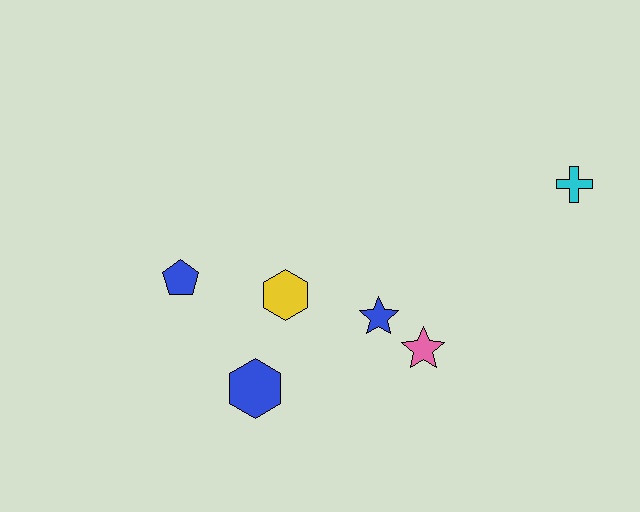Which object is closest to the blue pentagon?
The yellow hexagon is closest to the blue pentagon.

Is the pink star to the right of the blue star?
Yes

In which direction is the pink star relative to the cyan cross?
The pink star is below the cyan cross.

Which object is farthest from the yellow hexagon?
The cyan cross is farthest from the yellow hexagon.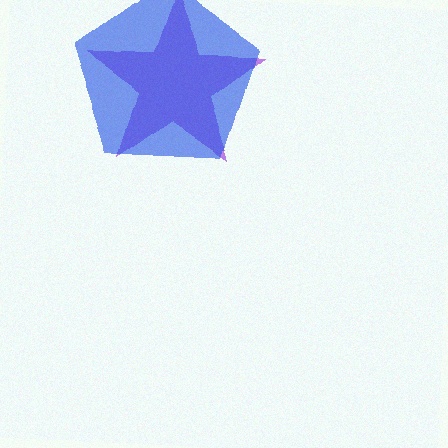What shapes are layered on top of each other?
The layered shapes are: a purple star, a blue pentagon.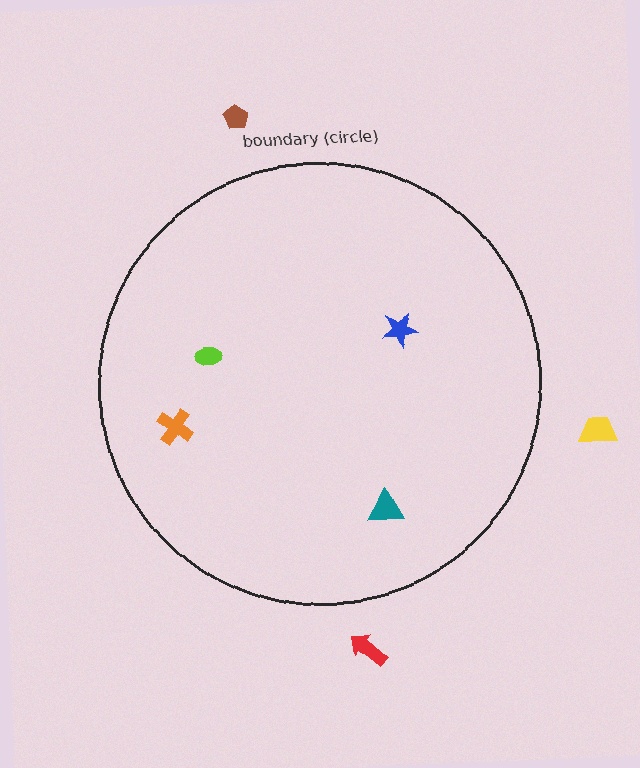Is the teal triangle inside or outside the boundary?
Inside.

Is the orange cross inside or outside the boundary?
Inside.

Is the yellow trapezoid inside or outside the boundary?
Outside.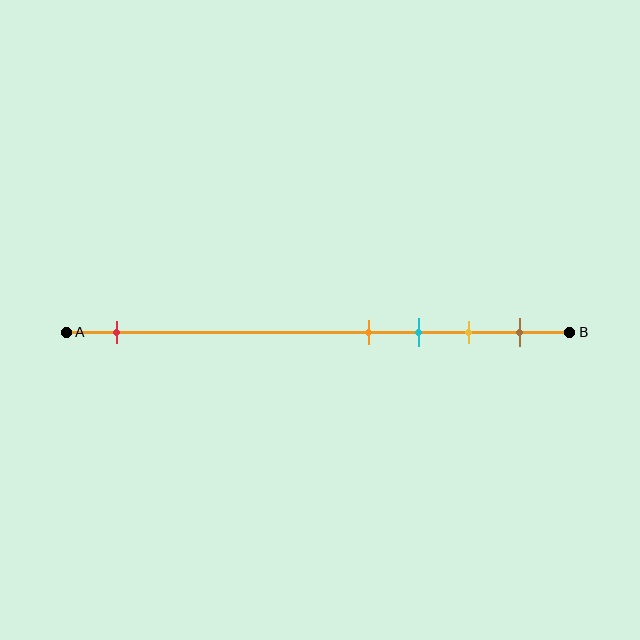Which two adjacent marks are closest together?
The orange and cyan marks are the closest adjacent pair.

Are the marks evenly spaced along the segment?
No, the marks are not evenly spaced.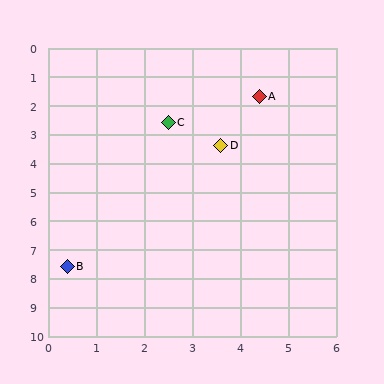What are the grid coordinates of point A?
Point A is at approximately (4.4, 1.7).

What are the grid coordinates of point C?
Point C is at approximately (2.5, 2.6).